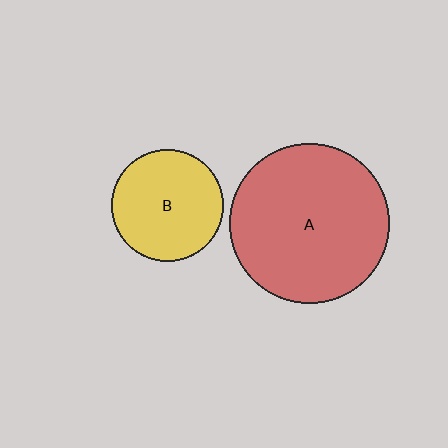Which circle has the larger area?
Circle A (red).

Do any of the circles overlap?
No, none of the circles overlap.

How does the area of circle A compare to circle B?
Approximately 2.0 times.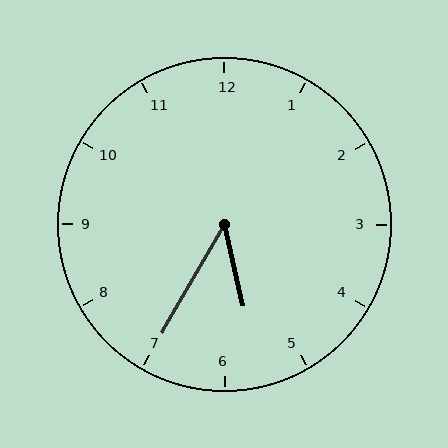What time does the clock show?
5:35.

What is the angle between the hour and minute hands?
Approximately 42 degrees.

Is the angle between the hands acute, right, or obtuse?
It is acute.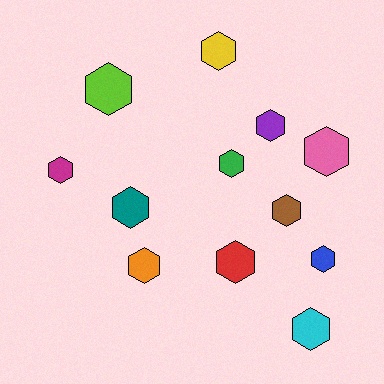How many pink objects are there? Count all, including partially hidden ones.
There is 1 pink object.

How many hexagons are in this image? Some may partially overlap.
There are 12 hexagons.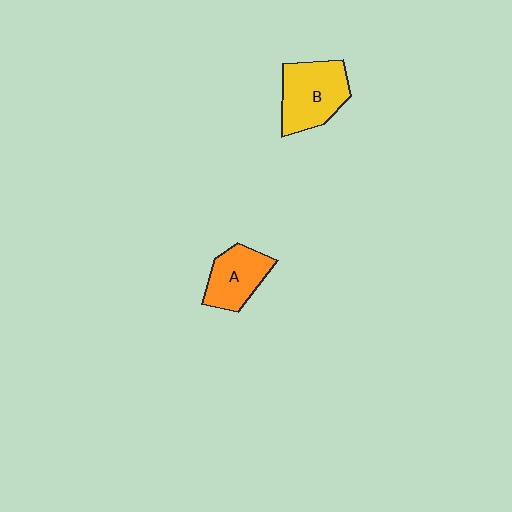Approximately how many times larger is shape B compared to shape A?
Approximately 1.3 times.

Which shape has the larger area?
Shape B (yellow).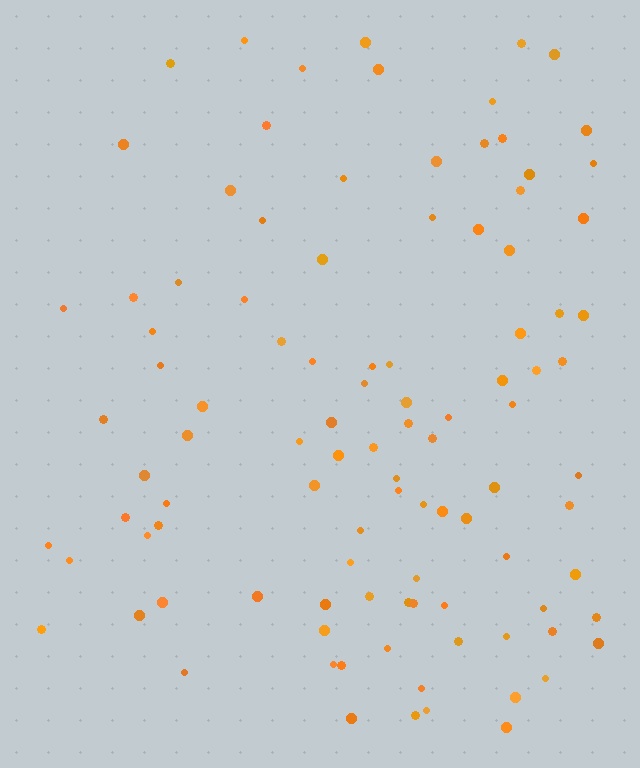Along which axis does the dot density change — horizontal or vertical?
Horizontal.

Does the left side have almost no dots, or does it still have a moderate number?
Still a moderate number, just noticeably fewer than the right.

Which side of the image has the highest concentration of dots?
The right.